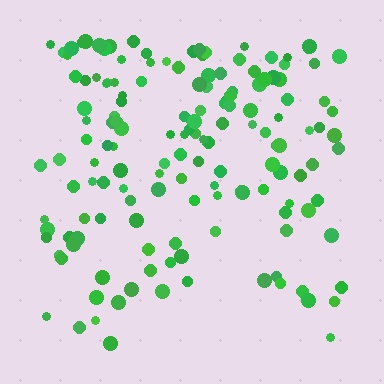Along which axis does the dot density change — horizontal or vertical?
Vertical.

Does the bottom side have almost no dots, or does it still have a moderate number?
Still a moderate number, just noticeably fewer than the top.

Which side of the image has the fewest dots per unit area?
The bottom.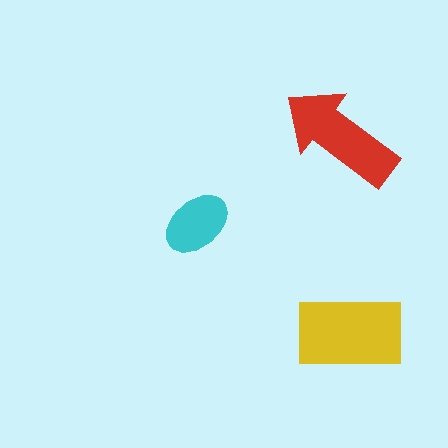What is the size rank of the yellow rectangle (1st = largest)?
1st.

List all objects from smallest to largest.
The cyan ellipse, the red arrow, the yellow rectangle.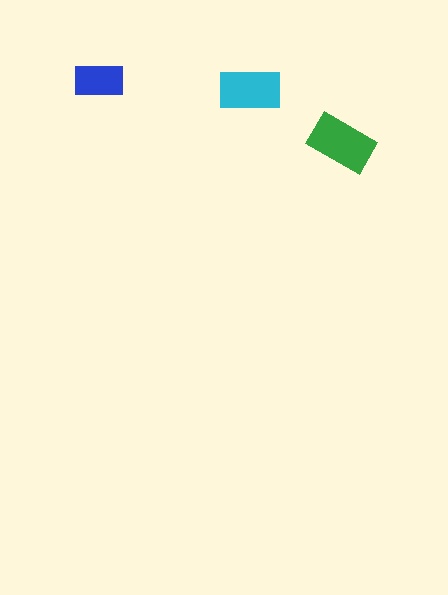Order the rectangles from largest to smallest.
the green one, the cyan one, the blue one.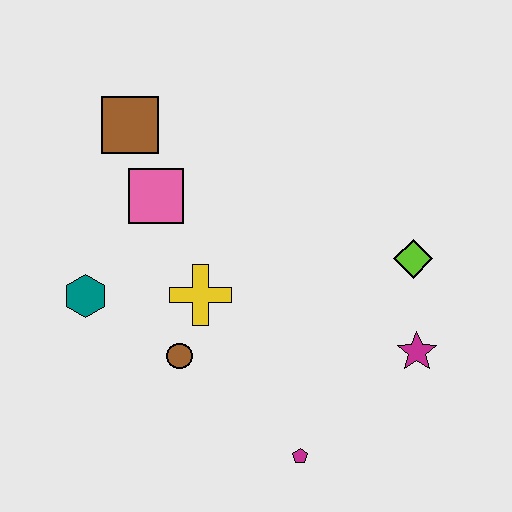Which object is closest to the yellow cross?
The brown circle is closest to the yellow cross.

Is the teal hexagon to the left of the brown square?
Yes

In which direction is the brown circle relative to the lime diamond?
The brown circle is to the left of the lime diamond.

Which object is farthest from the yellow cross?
The magenta star is farthest from the yellow cross.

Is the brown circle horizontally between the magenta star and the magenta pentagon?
No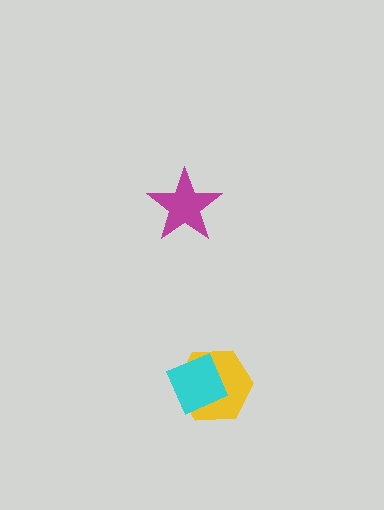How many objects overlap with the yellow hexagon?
1 object overlaps with the yellow hexagon.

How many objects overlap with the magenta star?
0 objects overlap with the magenta star.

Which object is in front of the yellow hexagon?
The cyan diamond is in front of the yellow hexagon.